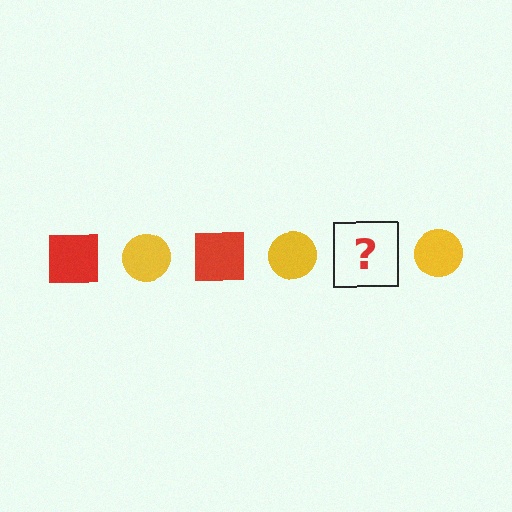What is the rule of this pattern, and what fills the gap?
The rule is that the pattern alternates between red square and yellow circle. The gap should be filled with a red square.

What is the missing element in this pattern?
The missing element is a red square.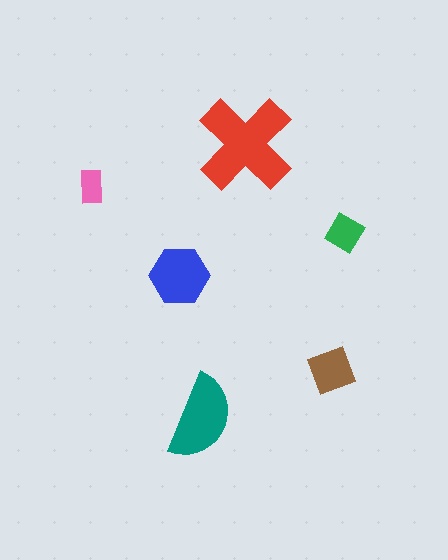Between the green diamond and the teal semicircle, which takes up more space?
The teal semicircle.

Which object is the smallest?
The pink rectangle.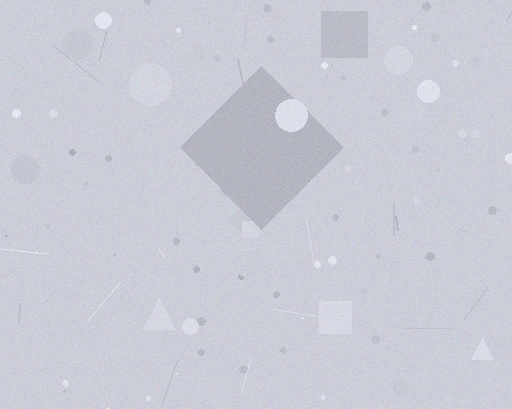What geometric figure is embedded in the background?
A diamond is embedded in the background.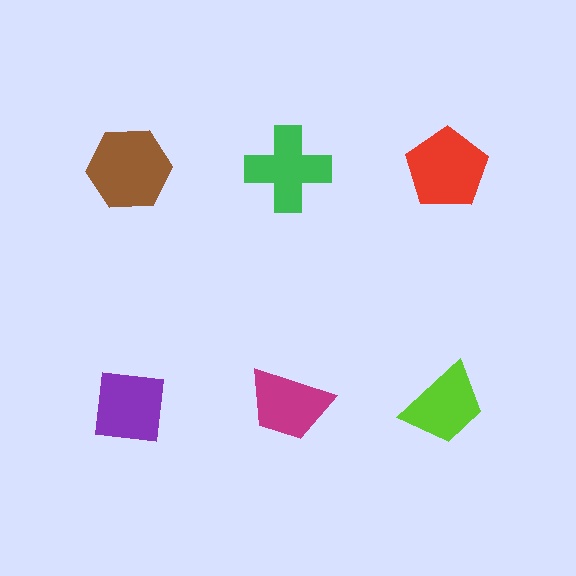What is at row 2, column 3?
A lime trapezoid.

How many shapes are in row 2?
3 shapes.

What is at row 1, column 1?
A brown hexagon.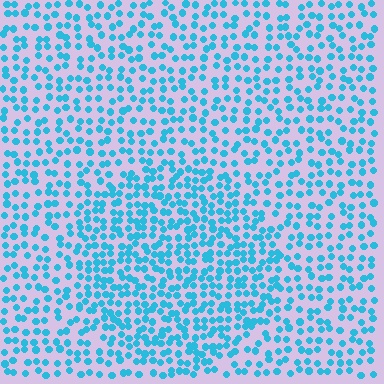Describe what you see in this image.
The image contains small cyan elements arranged at two different densities. A circle-shaped region is visible where the elements are more densely packed than the surrounding area.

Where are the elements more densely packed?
The elements are more densely packed inside the circle boundary.